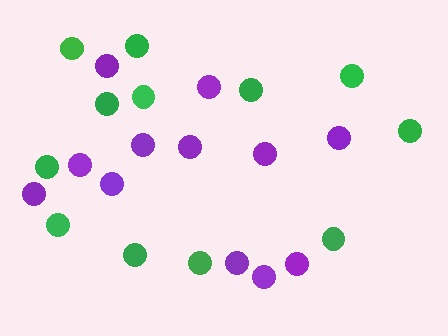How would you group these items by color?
There are 2 groups: one group of green circles (12) and one group of purple circles (12).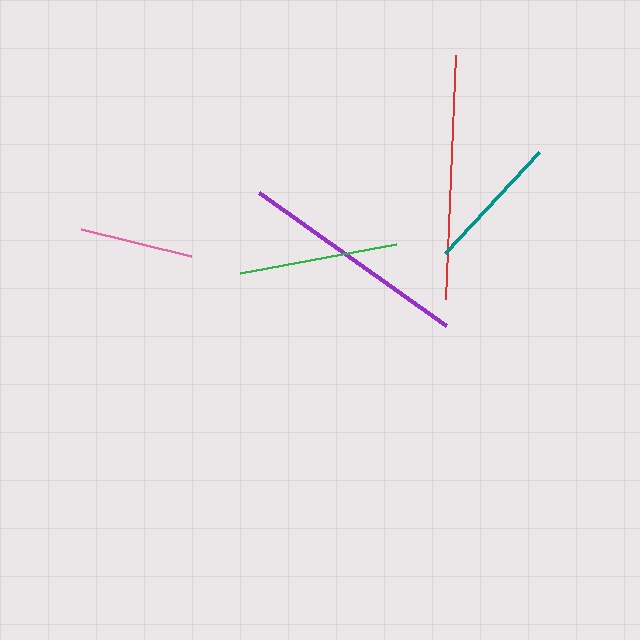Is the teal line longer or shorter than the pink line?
The teal line is longer than the pink line.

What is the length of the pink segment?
The pink segment is approximately 113 pixels long.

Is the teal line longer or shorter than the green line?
The green line is longer than the teal line.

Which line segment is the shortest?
The pink line is the shortest at approximately 113 pixels.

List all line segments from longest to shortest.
From longest to shortest: red, purple, green, teal, pink.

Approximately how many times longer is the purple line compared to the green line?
The purple line is approximately 1.5 times the length of the green line.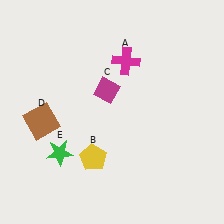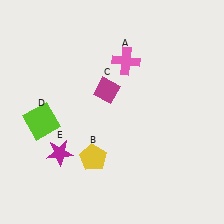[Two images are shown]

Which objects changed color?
A changed from magenta to pink. D changed from brown to lime. E changed from green to magenta.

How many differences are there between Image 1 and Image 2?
There are 3 differences between the two images.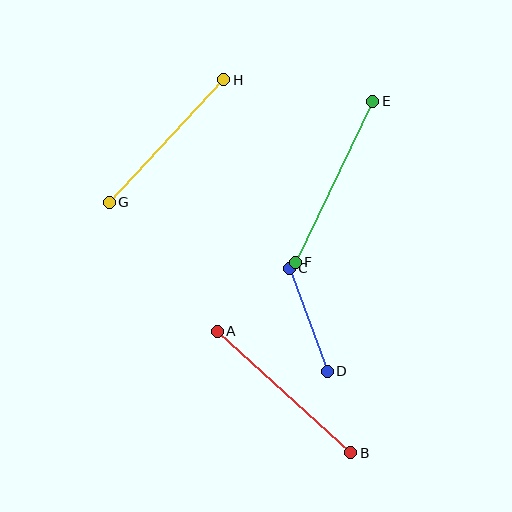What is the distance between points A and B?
The distance is approximately 180 pixels.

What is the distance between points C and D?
The distance is approximately 110 pixels.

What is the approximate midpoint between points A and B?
The midpoint is at approximately (284, 392) pixels.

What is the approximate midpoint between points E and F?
The midpoint is at approximately (334, 182) pixels.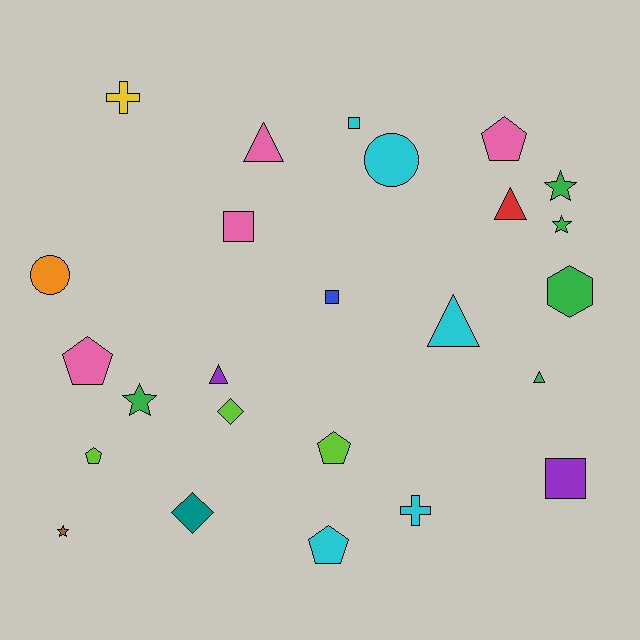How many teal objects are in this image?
There is 1 teal object.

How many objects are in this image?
There are 25 objects.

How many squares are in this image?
There are 4 squares.